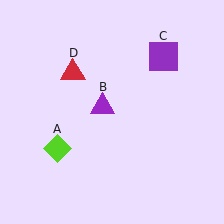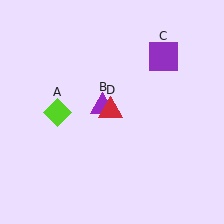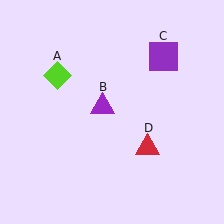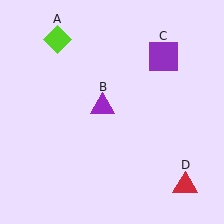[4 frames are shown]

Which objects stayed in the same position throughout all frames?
Purple triangle (object B) and purple square (object C) remained stationary.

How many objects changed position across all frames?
2 objects changed position: lime diamond (object A), red triangle (object D).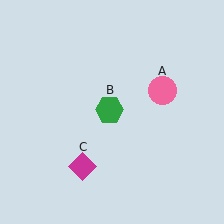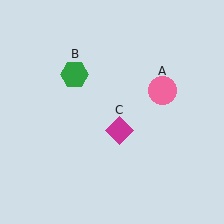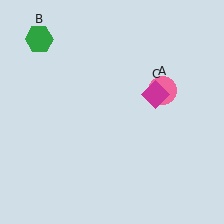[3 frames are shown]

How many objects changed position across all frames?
2 objects changed position: green hexagon (object B), magenta diamond (object C).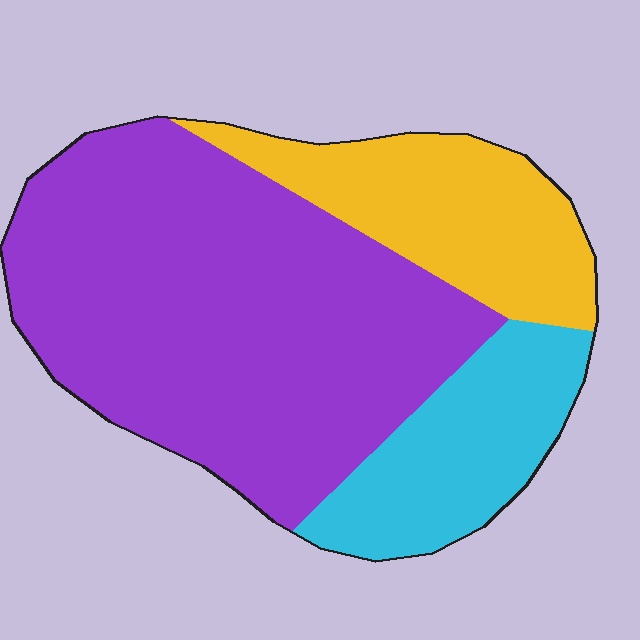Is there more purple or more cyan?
Purple.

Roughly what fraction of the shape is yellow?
Yellow takes up about one fifth (1/5) of the shape.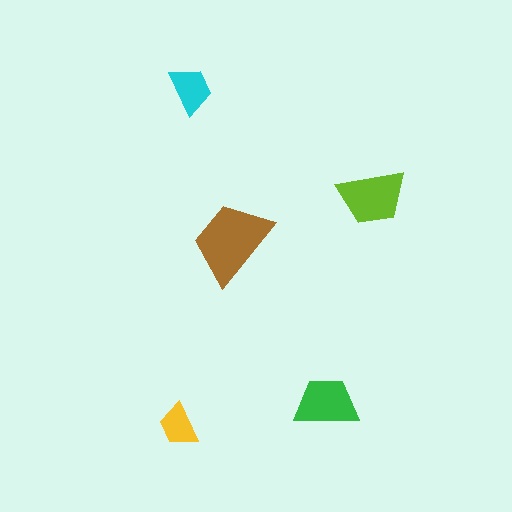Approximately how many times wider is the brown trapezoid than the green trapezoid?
About 1.5 times wider.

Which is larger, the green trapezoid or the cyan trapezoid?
The green one.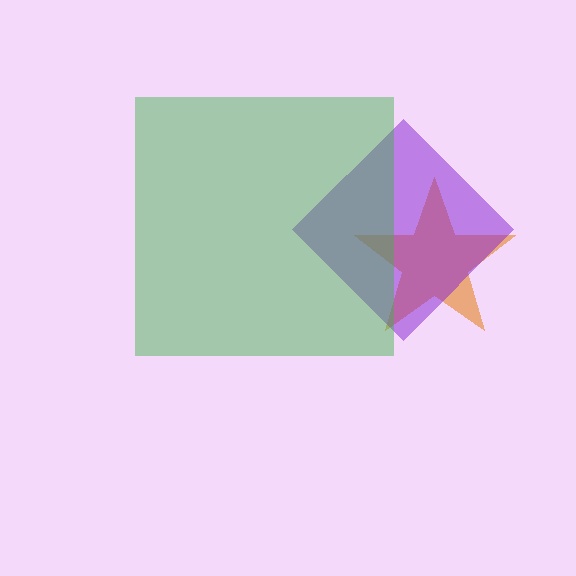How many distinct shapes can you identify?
There are 3 distinct shapes: an orange star, a purple diamond, a green square.